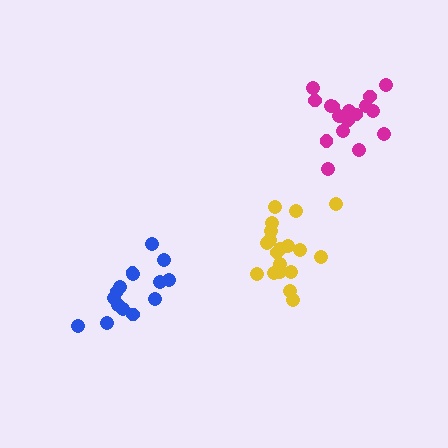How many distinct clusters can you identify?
There are 3 distinct clusters.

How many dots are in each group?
Group 1: 19 dots, Group 2: 17 dots, Group 3: 15 dots (51 total).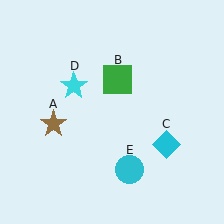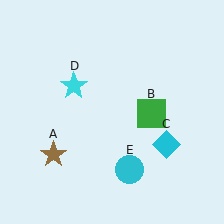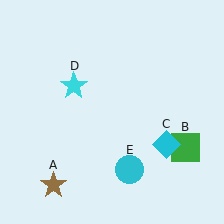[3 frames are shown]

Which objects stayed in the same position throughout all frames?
Cyan diamond (object C) and cyan star (object D) and cyan circle (object E) remained stationary.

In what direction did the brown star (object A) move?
The brown star (object A) moved down.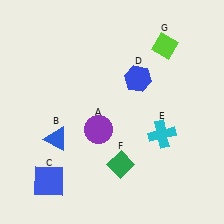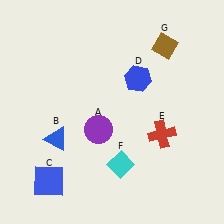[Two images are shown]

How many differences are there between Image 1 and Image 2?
There are 3 differences between the two images.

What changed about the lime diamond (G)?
In Image 1, G is lime. In Image 2, it changed to brown.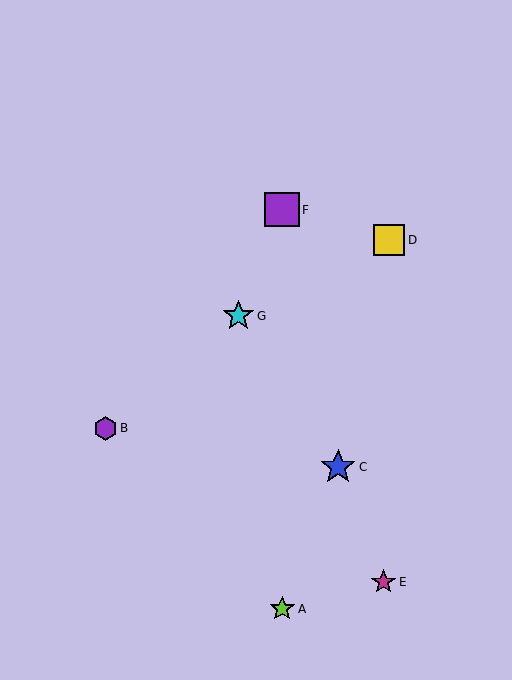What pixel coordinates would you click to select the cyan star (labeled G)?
Click at (238, 316) to select the cyan star G.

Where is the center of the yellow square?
The center of the yellow square is at (389, 240).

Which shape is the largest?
The blue star (labeled C) is the largest.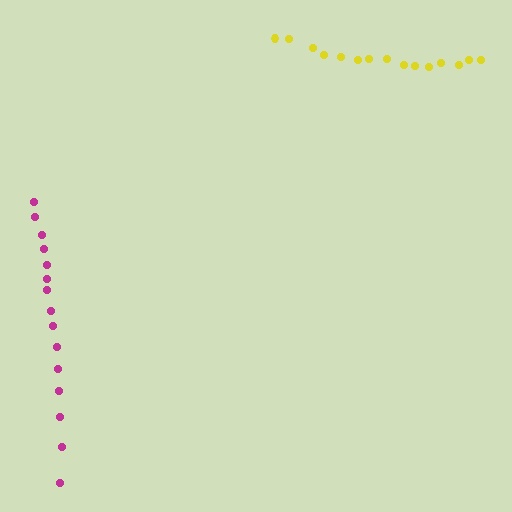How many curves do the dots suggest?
There are 2 distinct paths.